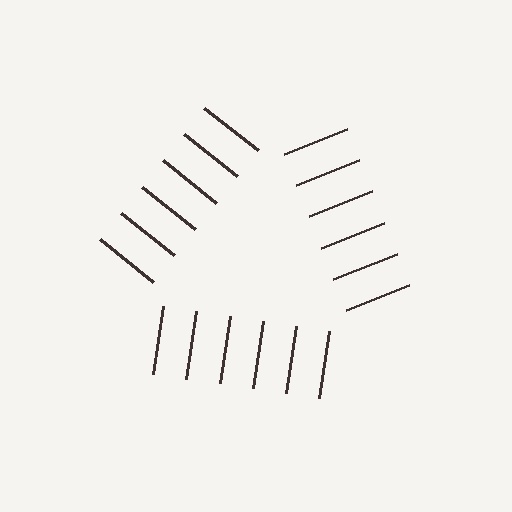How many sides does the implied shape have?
3 sides — the line-ends trace a triangle.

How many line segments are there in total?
18 — 6 along each of the 3 edges.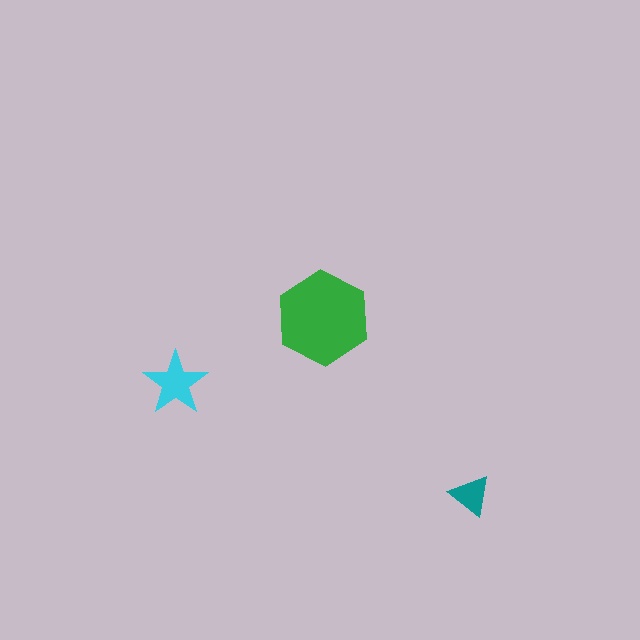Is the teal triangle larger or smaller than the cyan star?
Smaller.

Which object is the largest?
The green hexagon.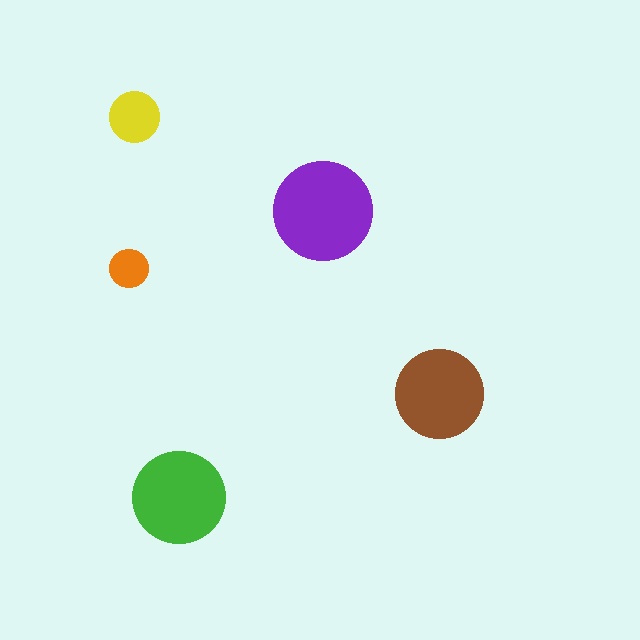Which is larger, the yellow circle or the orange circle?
The yellow one.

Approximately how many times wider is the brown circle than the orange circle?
About 2.5 times wider.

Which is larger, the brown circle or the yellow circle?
The brown one.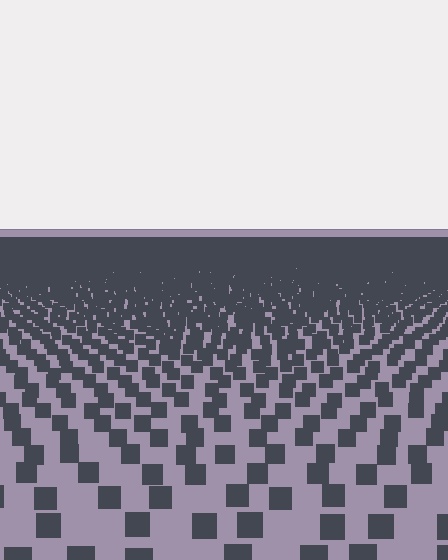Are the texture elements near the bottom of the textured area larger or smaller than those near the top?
Larger. Near the bottom, elements are closer to the viewer and appear at a bigger on-screen size.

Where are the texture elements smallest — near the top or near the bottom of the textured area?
Near the top.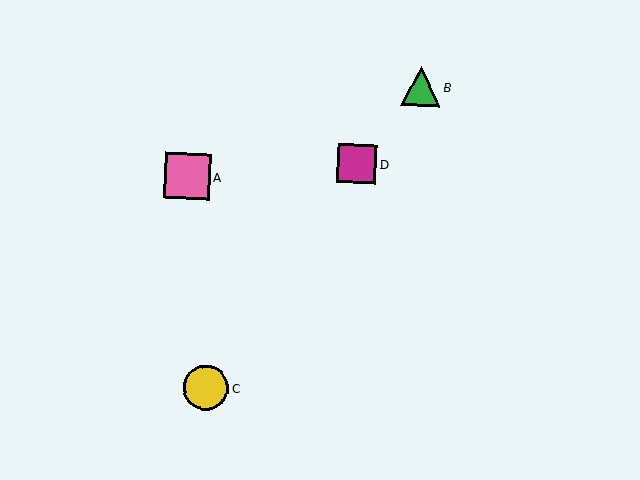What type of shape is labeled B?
Shape B is a green triangle.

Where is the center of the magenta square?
The center of the magenta square is at (357, 164).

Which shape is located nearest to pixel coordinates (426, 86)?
The green triangle (labeled B) at (421, 86) is nearest to that location.